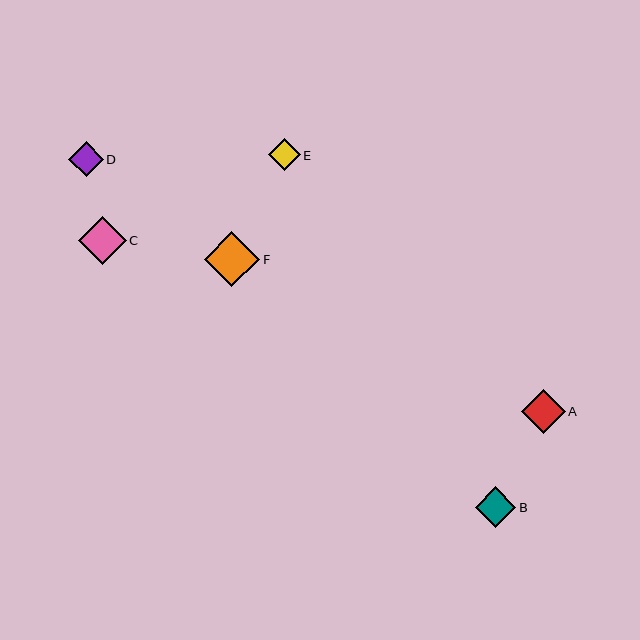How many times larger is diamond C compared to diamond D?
Diamond C is approximately 1.4 times the size of diamond D.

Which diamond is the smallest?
Diamond E is the smallest with a size of approximately 32 pixels.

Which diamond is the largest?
Diamond F is the largest with a size of approximately 55 pixels.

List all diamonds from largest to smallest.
From largest to smallest: F, C, A, B, D, E.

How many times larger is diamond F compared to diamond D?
Diamond F is approximately 1.6 times the size of diamond D.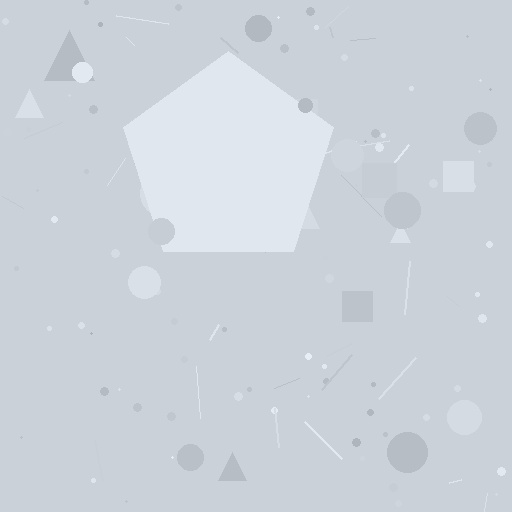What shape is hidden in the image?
A pentagon is hidden in the image.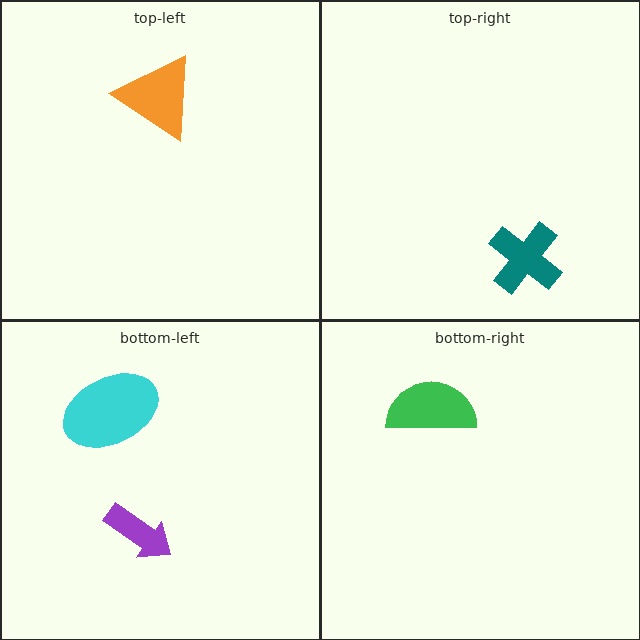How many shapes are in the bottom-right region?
1.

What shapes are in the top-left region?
The orange triangle.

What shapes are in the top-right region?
The teal cross.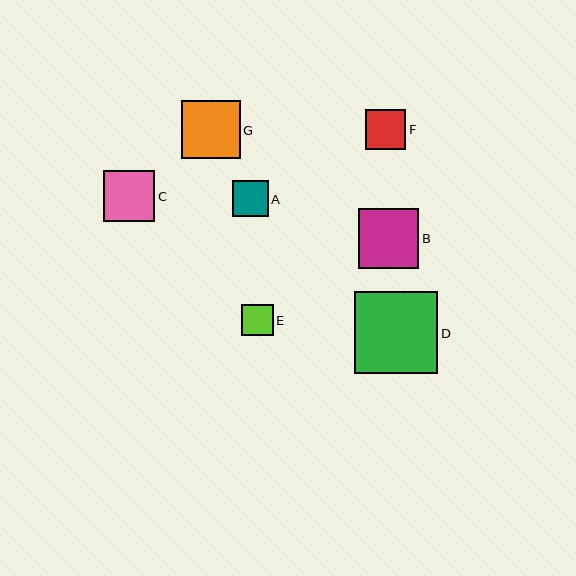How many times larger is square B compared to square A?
Square B is approximately 1.7 times the size of square A.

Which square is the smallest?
Square E is the smallest with a size of approximately 32 pixels.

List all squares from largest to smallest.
From largest to smallest: D, B, G, C, F, A, E.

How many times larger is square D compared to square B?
Square D is approximately 1.4 times the size of square B.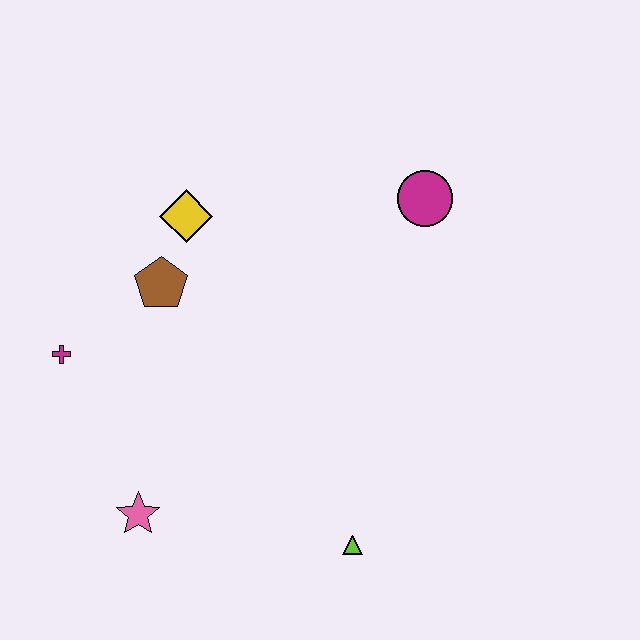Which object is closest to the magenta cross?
The brown pentagon is closest to the magenta cross.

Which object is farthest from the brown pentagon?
The lime triangle is farthest from the brown pentagon.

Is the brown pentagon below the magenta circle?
Yes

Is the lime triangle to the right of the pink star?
Yes